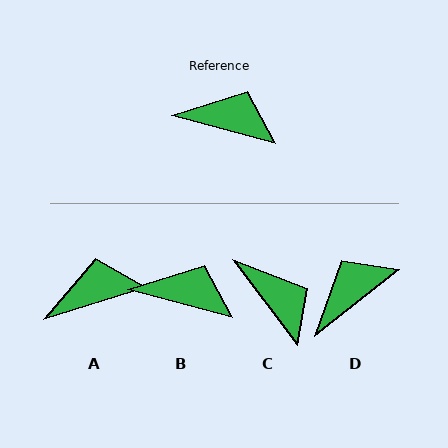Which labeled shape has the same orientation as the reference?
B.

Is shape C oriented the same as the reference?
No, it is off by about 38 degrees.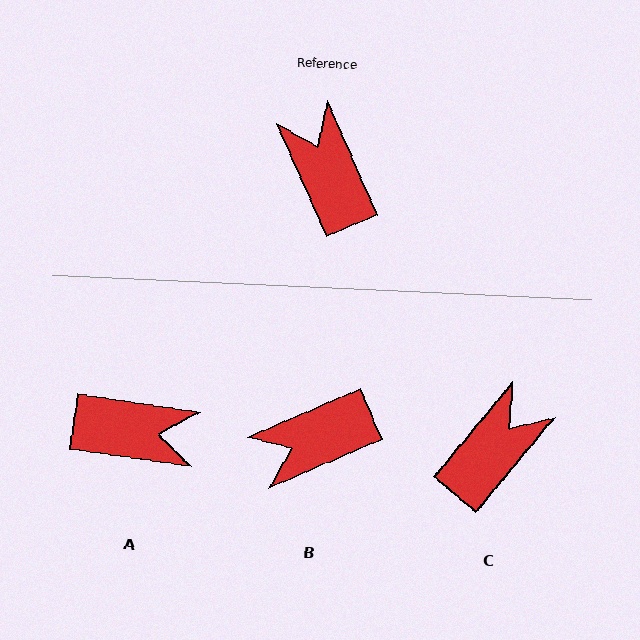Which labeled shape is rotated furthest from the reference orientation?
A, about 122 degrees away.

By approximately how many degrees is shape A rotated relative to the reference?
Approximately 122 degrees clockwise.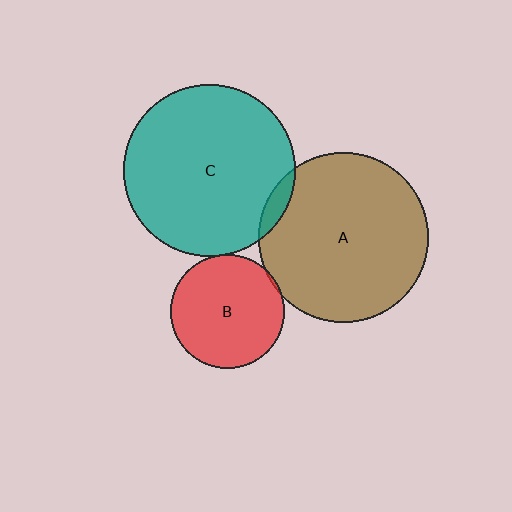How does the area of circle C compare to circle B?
Approximately 2.3 times.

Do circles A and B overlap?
Yes.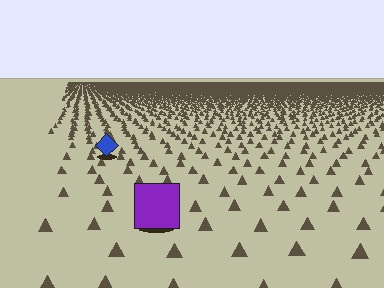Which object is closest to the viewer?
The purple square is closest. The texture marks near it are larger and more spread out.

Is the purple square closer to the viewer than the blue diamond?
Yes. The purple square is closer — you can tell from the texture gradient: the ground texture is coarser near it.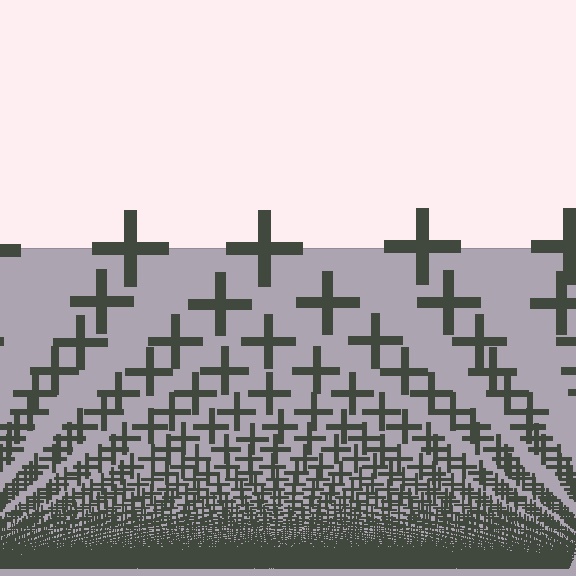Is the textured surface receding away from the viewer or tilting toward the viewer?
The surface appears to tilt toward the viewer. Texture elements get larger and sparser toward the top.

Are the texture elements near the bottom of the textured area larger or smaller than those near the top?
Smaller. The gradient is inverted — elements near the bottom are smaller and denser.